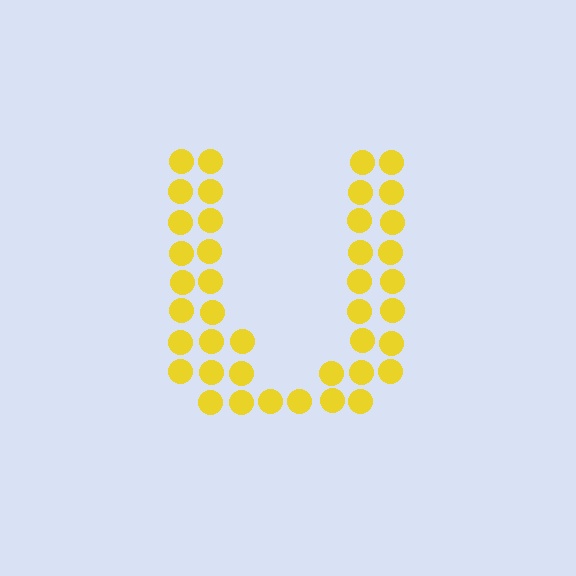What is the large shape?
The large shape is the letter U.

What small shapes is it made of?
It is made of small circles.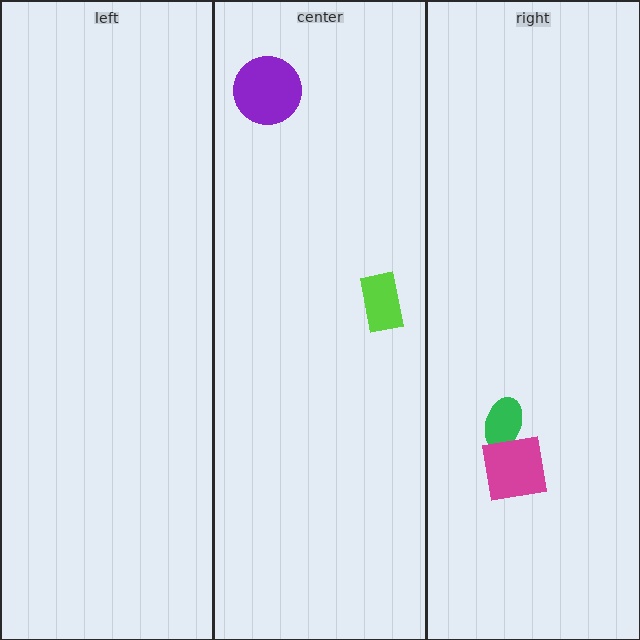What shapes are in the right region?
The green ellipse, the magenta square.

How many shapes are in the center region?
2.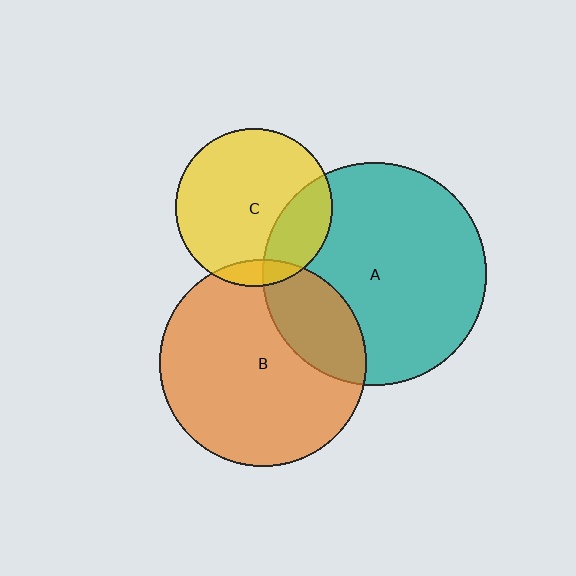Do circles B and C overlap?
Yes.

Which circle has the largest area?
Circle A (teal).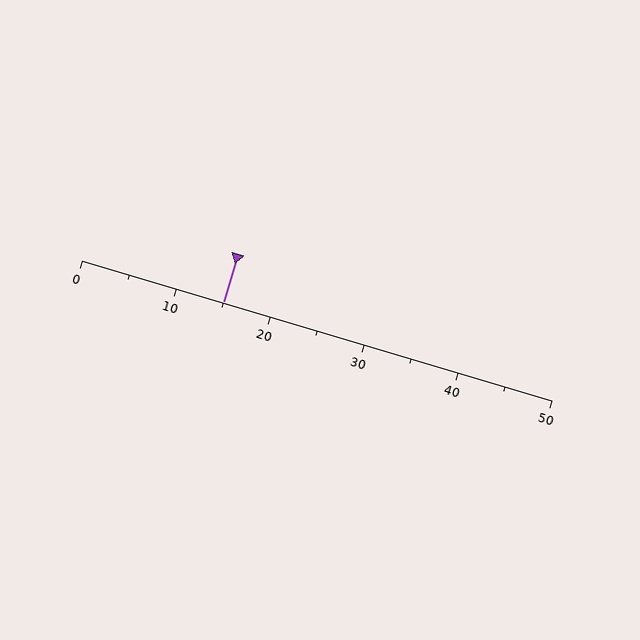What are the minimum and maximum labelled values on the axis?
The axis runs from 0 to 50.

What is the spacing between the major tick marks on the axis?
The major ticks are spaced 10 apart.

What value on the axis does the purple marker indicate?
The marker indicates approximately 15.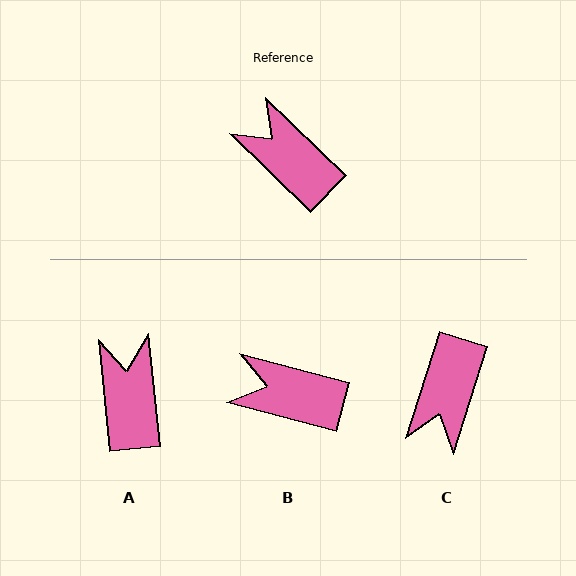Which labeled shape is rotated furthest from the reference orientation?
C, about 117 degrees away.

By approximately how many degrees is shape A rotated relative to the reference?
Approximately 40 degrees clockwise.